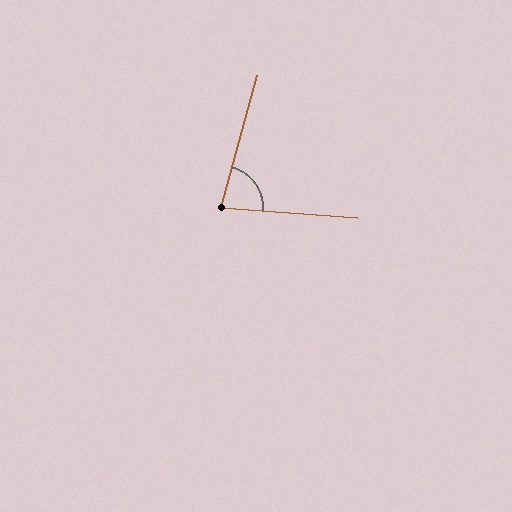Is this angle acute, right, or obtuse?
It is acute.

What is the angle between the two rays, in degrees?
Approximately 79 degrees.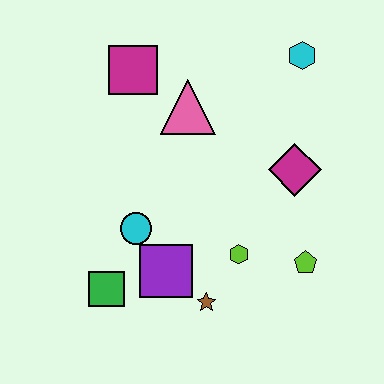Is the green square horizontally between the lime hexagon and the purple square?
No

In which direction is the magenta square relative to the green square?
The magenta square is above the green square.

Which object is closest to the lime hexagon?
The brown star is closest to the lime hexagon.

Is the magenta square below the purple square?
No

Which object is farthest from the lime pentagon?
The magenta square is farthest from the lime pentagon.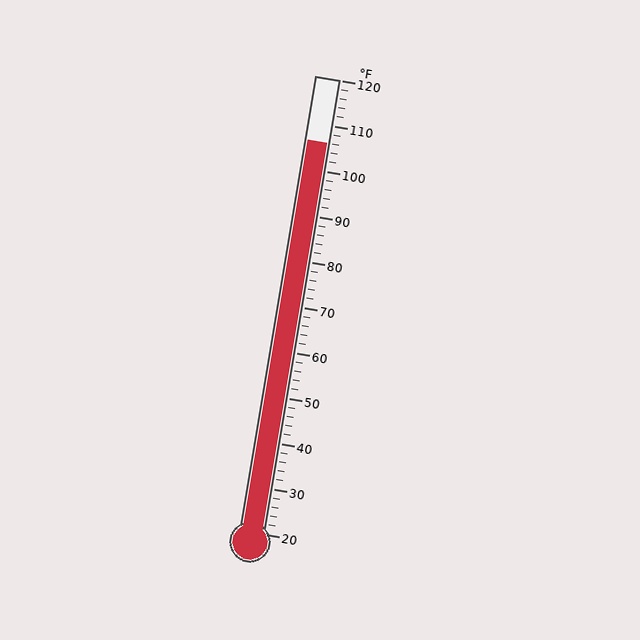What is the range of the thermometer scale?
The thermometer scale ranges from 20°F to 120°F.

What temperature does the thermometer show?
The thermometer shows approximately 106°F.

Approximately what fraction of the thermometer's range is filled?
The thermometer is filled to approximately 85% of its range.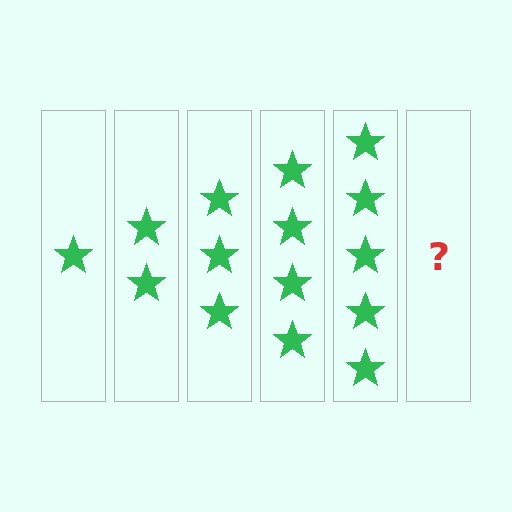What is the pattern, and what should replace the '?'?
The pattern is that each step adds one more star. The '?' should be 6 stars.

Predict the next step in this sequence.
The next step is 6 stars.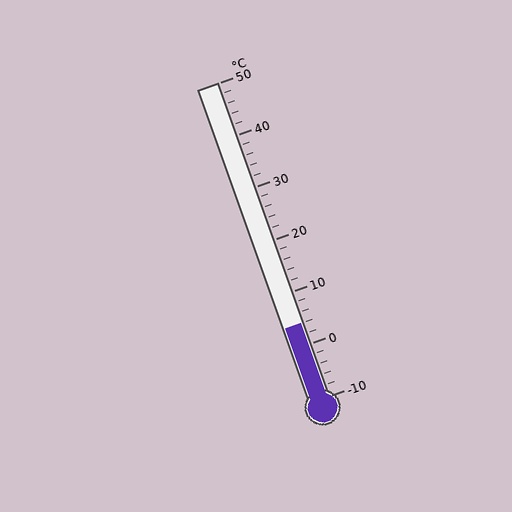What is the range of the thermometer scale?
The thermometer scale ranges from -10°C to 50°C.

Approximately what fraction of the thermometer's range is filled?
The thermometer is filled to approximately 25% of its range.